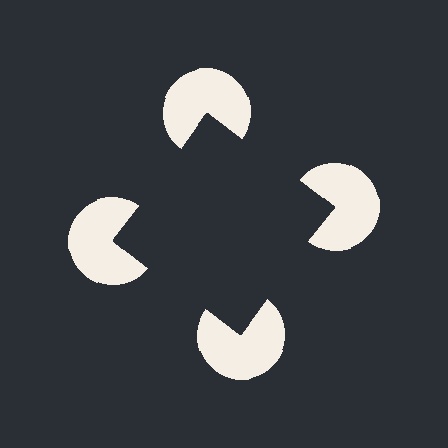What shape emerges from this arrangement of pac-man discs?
An illusory square — its edges are inferred from the aligned wedge cuts in the pac-man discs, not physically drawn.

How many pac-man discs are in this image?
There are 4 — one at each vertex of the illusory square.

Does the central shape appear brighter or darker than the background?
It typically appears slightly darker than the background, even though no actual brightness change is drawn.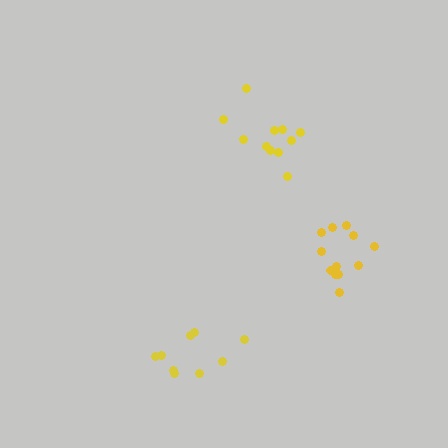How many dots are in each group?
Group 1: 12 dots, Group 2: 9 dots, Group 3: 11 dots (32 total).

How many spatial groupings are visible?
There are 3 spatial groupings.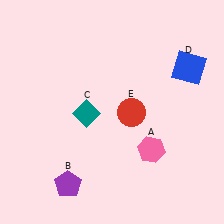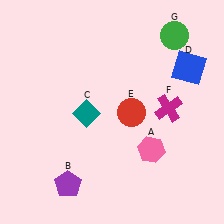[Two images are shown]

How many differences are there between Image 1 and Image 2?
There are 2 differences between the two images.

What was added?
A magenta cross (F), a green circle (G) were added in Image 2.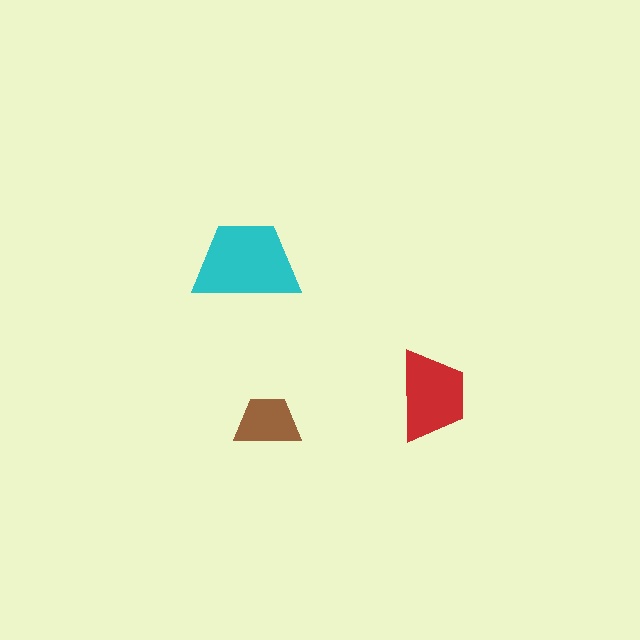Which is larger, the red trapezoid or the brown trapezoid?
The red one.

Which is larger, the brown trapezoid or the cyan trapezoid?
The cyan one.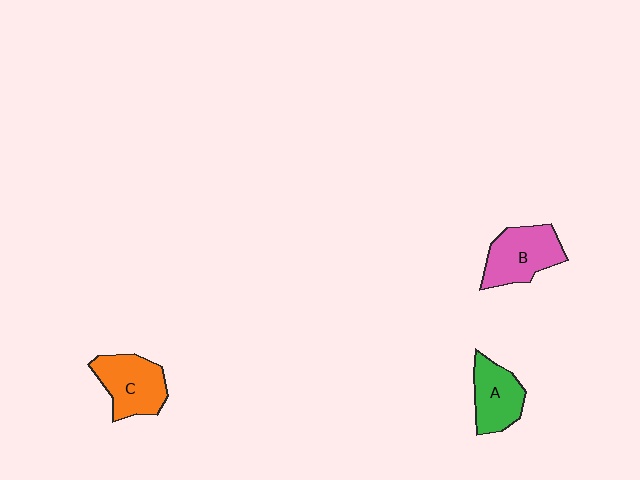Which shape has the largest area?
Shape B (pink).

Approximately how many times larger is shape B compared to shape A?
Approximately 1.2 times.